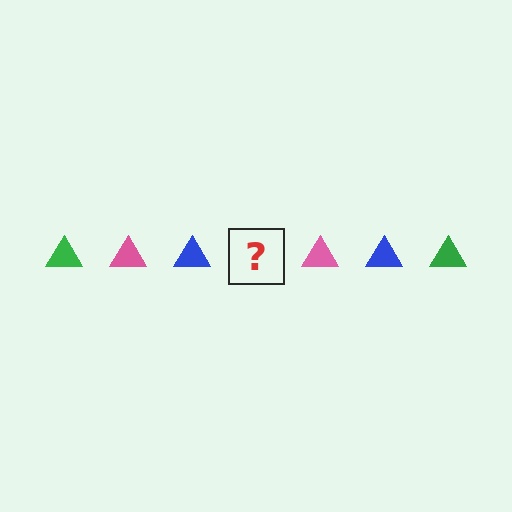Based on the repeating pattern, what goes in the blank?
The blank should be a green triangle.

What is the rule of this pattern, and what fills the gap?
The rule is that the pattern cycles through green, pink, blue triangles. The gap should be filled with a green triangle.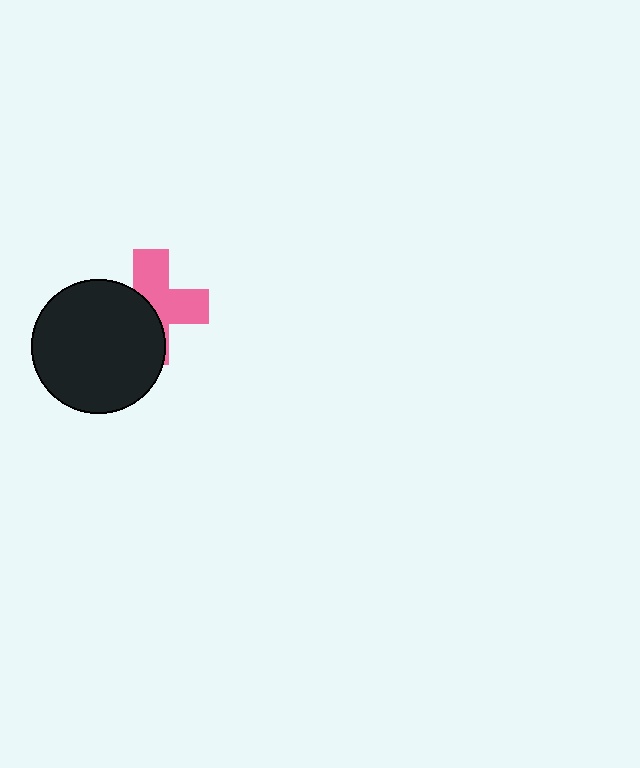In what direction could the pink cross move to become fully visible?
The pink cross could move toward the upper-right. That would shift it out from behind the black circle entirely.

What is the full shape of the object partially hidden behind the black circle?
The partially hidden object is a pink cross.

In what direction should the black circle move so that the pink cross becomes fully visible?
The black circle should move toward the lower-left. That is the shortest direction to clear the overlap and leave the pink cross fully visible.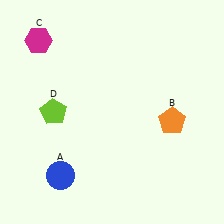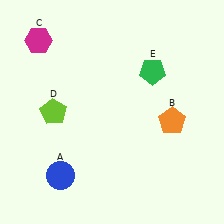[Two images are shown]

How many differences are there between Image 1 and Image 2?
There is 1 difference between the two images.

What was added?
A green pentagon (E) was added in Image 2.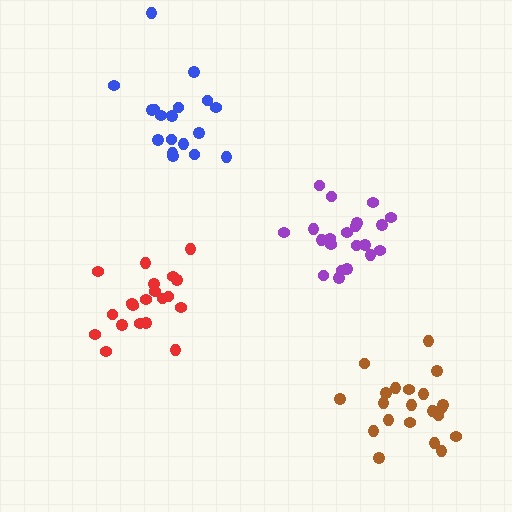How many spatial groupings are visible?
There are 4 spatial groupings.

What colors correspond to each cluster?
The clusters are colored: red, purple, brown, blue.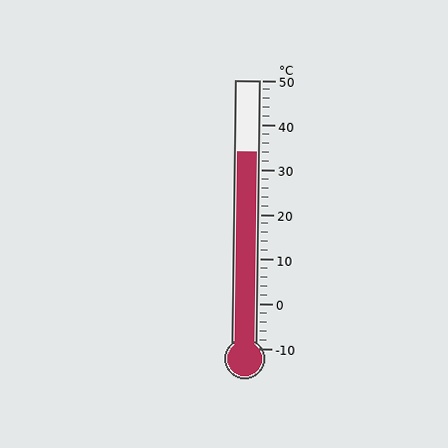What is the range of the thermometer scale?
The thermometer scale ranges from -10°C to 50°C.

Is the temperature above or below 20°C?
The temperature is above 20°C.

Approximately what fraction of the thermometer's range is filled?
The thermometer is filled to approximately 75% of its range.